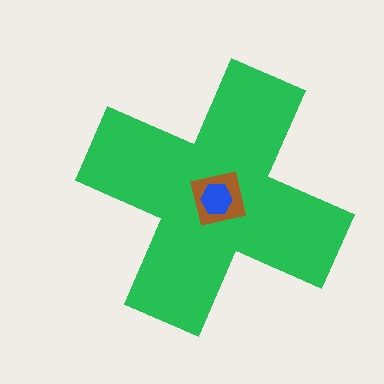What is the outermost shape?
The green cross.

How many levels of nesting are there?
3.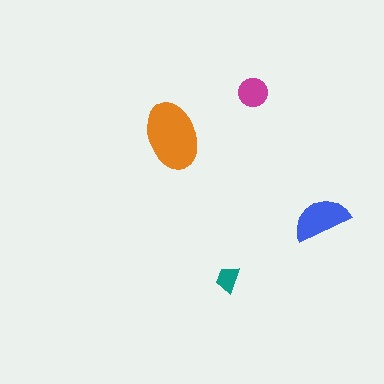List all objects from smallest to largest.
The teal trapezoid, the magenta circle, the blue semicircle, the orange ellipse.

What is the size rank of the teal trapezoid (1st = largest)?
4th.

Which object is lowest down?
The teal trapezoid is bottommost.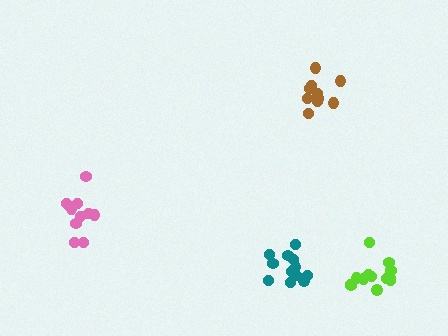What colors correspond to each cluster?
The clusters are colored: brown, teal, lime, pink.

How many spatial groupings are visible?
There are 4 spatial groupings.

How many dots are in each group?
Group 1: 10 dots, Group 2: 12 dots, Group 3: 13 dots, Group 4: 11 dots (46 total).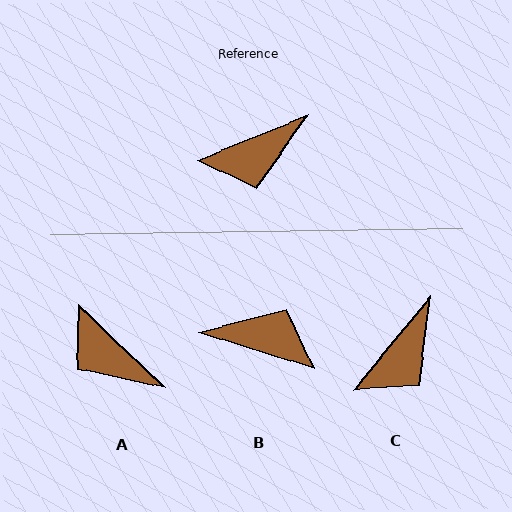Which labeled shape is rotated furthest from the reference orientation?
B, about 140 degrees away.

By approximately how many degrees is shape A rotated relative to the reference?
Approximately 67 degrees clockwise.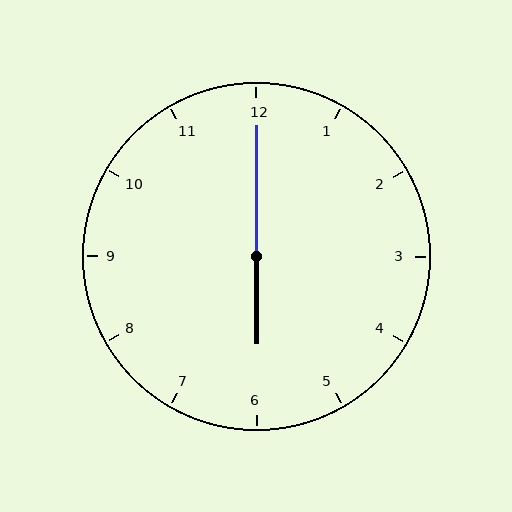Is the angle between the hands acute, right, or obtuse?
It is obtuse.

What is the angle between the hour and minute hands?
Approximately 180 degrees.